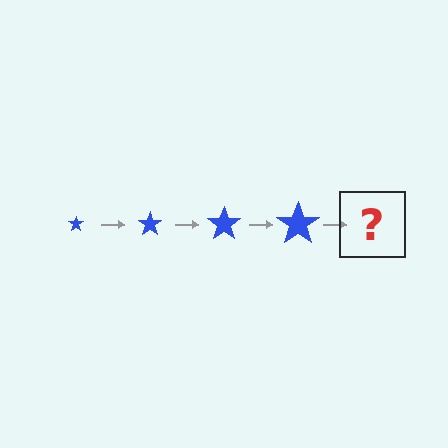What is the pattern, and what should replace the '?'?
The pattern is that the star gets progressively larger each step. The '?' should be a blue star, larger than the previous one.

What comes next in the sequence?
The next element should be a blue star, larger than the previous one.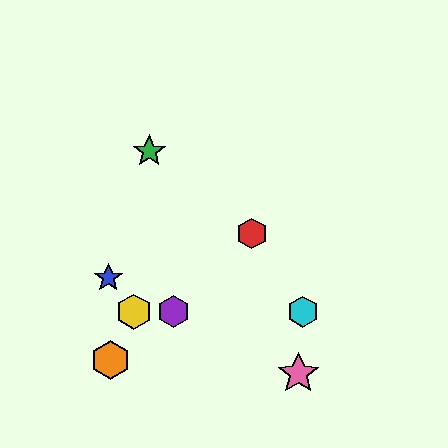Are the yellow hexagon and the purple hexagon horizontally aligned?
Yes, both are at y≈312.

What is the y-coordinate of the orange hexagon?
The orange hexagon is at y≈360.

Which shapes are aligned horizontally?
The yellow hexagon, the purple hexagon, the cyan hexagon are aligned horizontally.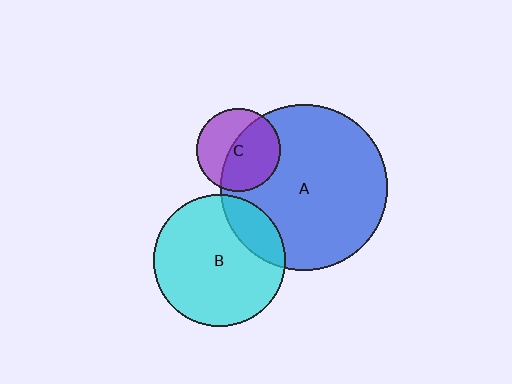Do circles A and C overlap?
Yes.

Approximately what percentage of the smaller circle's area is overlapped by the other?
Approximately 55%.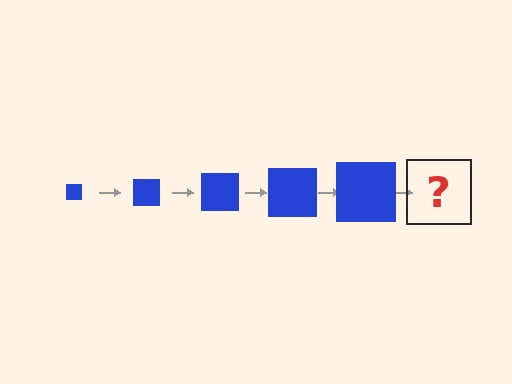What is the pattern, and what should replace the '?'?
The pattern is that the square gets progressively larger each step. The '?' should be a blue square, larger than the previous one.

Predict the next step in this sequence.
The next step is a blue square, larger than the previous one.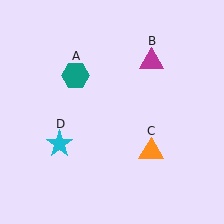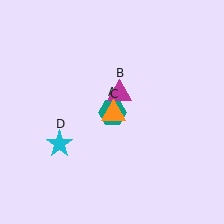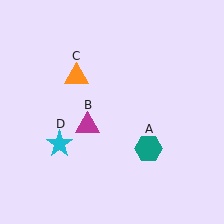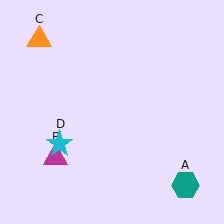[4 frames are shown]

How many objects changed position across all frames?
3 objects changed position: teal hexagon (object A), magenta triangle (object B), orange triangle (object C).